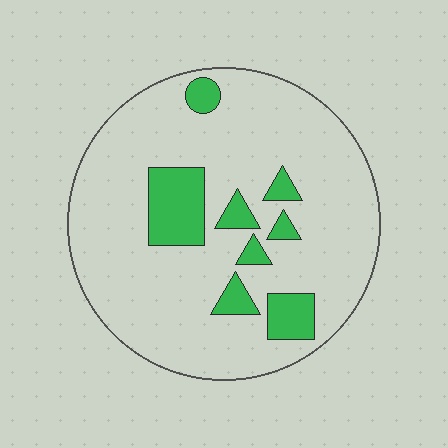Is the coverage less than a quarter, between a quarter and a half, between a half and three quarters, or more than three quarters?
Less than a quarter.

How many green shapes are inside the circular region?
8.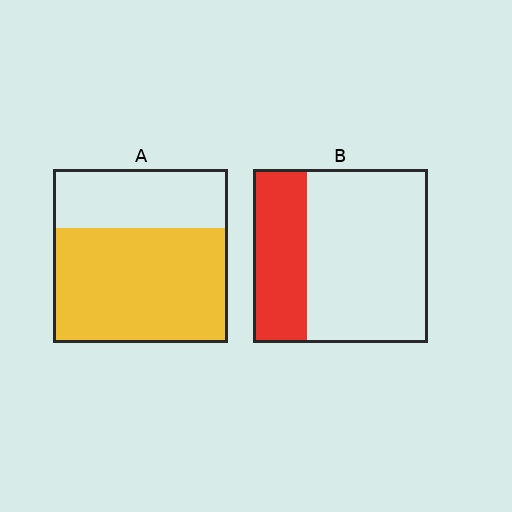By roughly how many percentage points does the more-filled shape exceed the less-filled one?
By roughly 35 percentage points (A over B).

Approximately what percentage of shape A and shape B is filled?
A is approximately 65% and B is approximately 30%.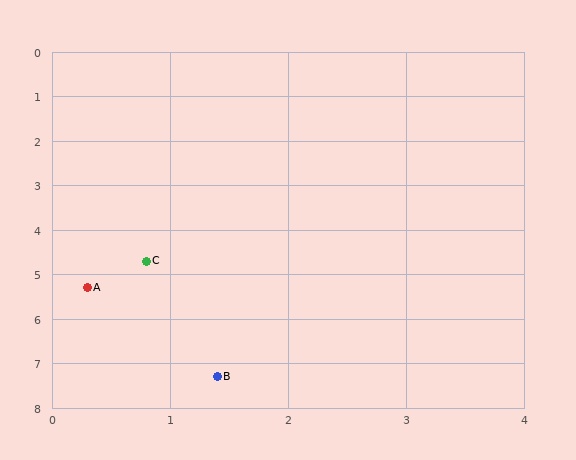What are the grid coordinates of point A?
Point A is at approximately (0.3, 5.3).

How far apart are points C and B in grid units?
Points C and B are about 2.7 grid units apart.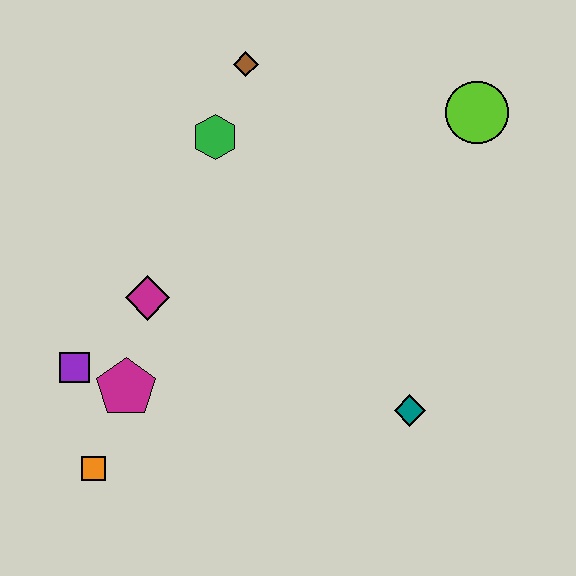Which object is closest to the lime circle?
The brown diamond is closest to the lime circle.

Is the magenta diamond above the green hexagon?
No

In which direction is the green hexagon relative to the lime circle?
The green hexagon is to the left of the lime circle.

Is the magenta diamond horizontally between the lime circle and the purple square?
Yes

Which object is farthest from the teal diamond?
The brown diamond is farthest from the teal diamond.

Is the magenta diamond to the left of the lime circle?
Yes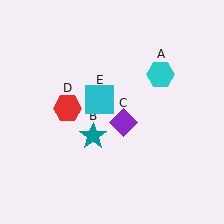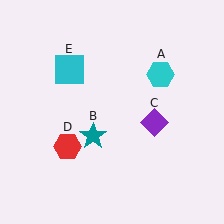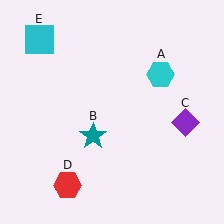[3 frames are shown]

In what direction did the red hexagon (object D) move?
The red hexagon (object D) moved down.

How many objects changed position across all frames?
3 objects changed position: purple diamond (object C), red hexagon (object D), cyan square (object E).